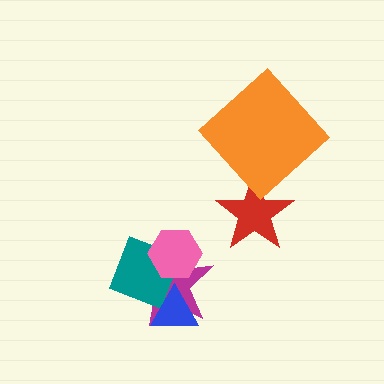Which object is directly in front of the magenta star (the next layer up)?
The teal square is directly in front of the magenta star.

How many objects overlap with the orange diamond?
0 objects overlap with the orange diamond.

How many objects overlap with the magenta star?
3 objects overlap with the magenta star.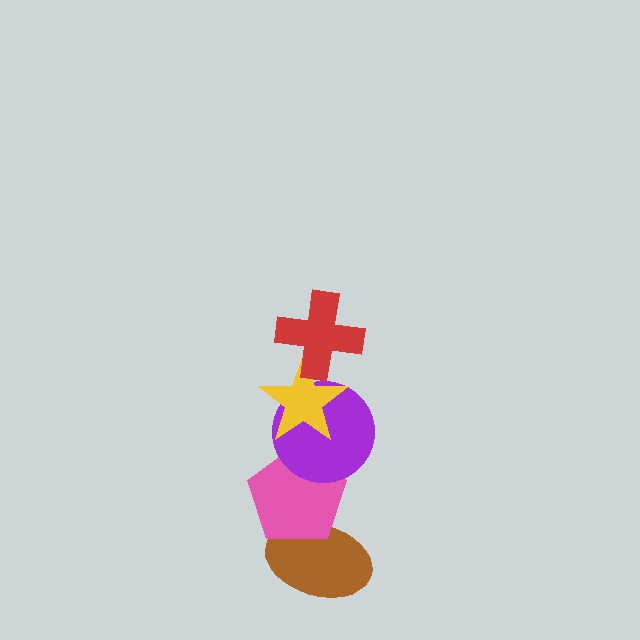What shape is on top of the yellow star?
The red cross is on top of the yellow star.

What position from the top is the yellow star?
The yellow star is 2nd from the top.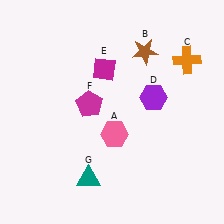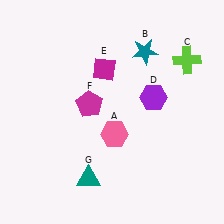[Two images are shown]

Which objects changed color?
B changed from brown to teal. C changed from orange to lime.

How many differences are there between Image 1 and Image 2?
There are 2 differences between the two images.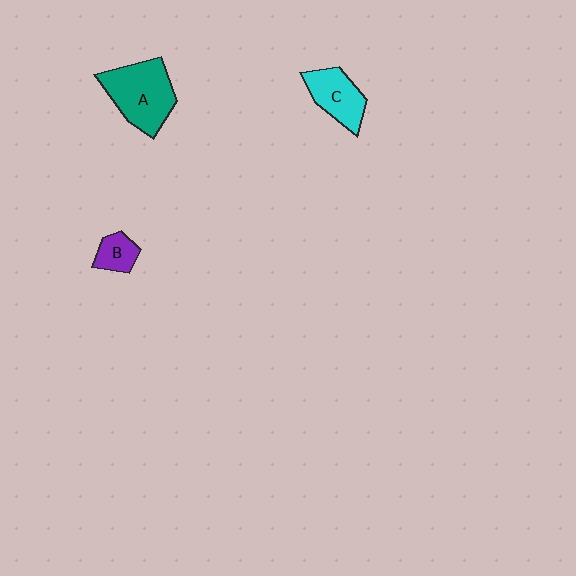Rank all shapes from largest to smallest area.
From largest to smallest: A (teal), C (cyan), B (purple).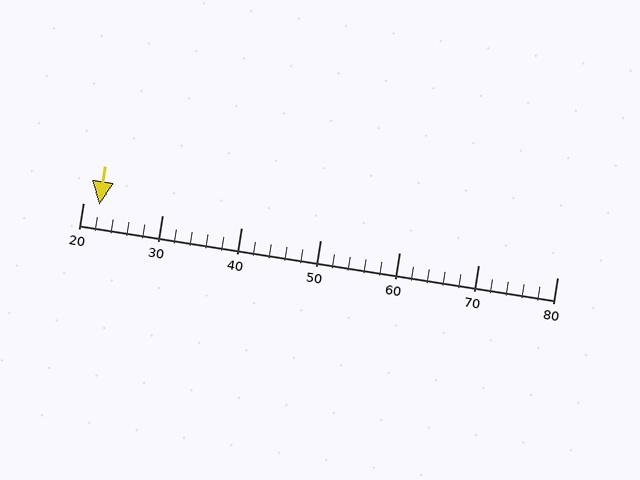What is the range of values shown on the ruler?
The ruler shows values from 20 to 80.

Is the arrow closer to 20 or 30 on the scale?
The arrow is closer to 20.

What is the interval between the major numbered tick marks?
The major tick marks are spaced 10 units apart.